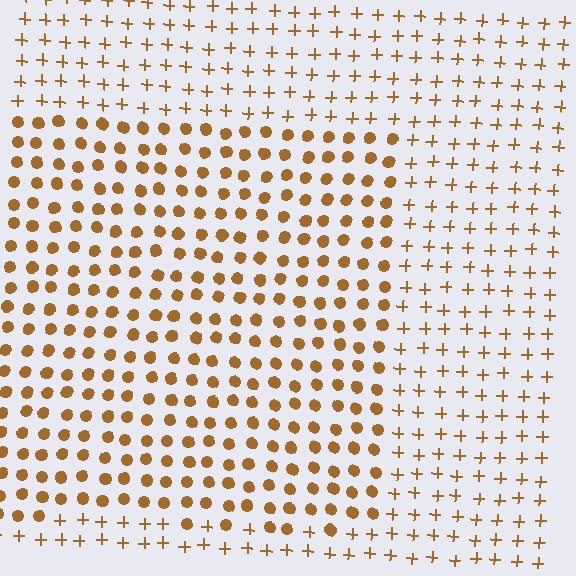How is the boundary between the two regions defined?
The boundary is defined by a change in element shape: circles inside vs. plus signs outside. All elements share the same color and spacing.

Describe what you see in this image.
The image is filled with small brown elements arranged in a uniform grid. A rectangle-shaped region contains circles, while the surrounding area contains plus signs. The boundary is defined purely by the change in element shape.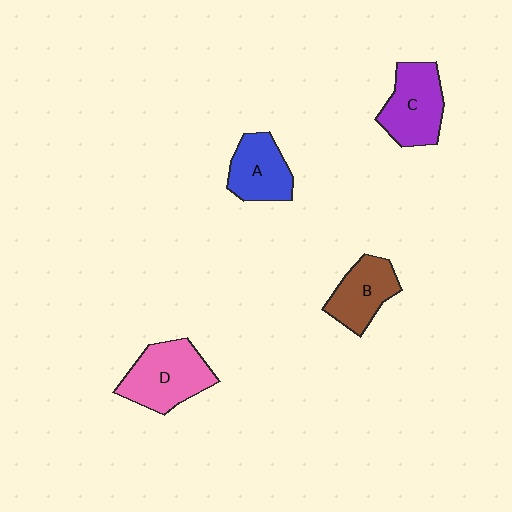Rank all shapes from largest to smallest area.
From largest to smallest: D (pink), C (purple), B (brown), A (blue).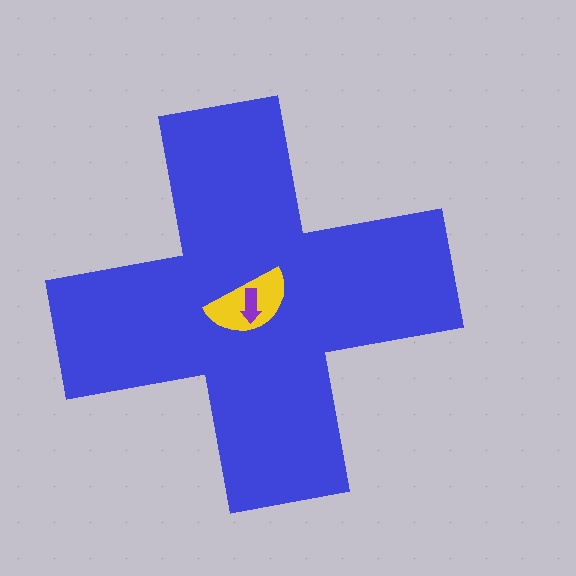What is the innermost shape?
The purple arrow.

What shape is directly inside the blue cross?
The yellow semicircle.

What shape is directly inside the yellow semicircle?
The purple arrow.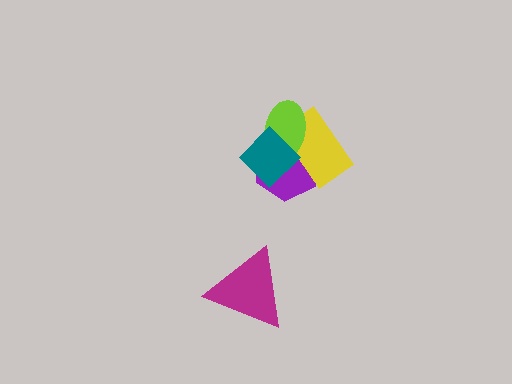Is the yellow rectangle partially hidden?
Yes, it is partially covered by another shape.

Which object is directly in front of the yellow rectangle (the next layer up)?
The lime ellipse is directly in front of the yellow rectangle.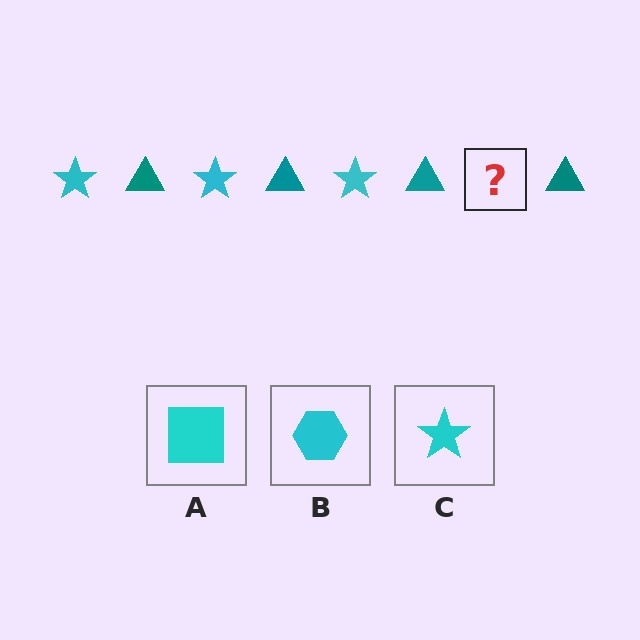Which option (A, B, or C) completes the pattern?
C.